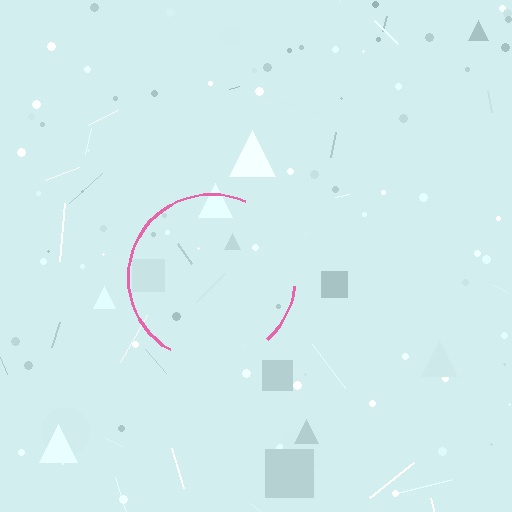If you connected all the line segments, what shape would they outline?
They would outline a circle.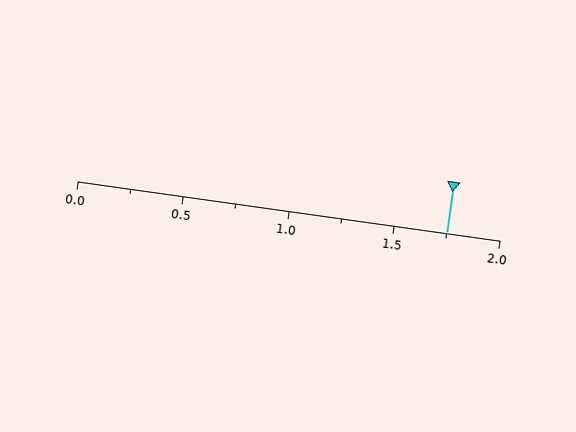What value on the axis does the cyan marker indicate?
The marker indicates approximately 1.75.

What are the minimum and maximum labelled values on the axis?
The axis runs from 0.0 to 2.0.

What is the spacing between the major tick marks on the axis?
The major ticks are spaced 0.5 apart.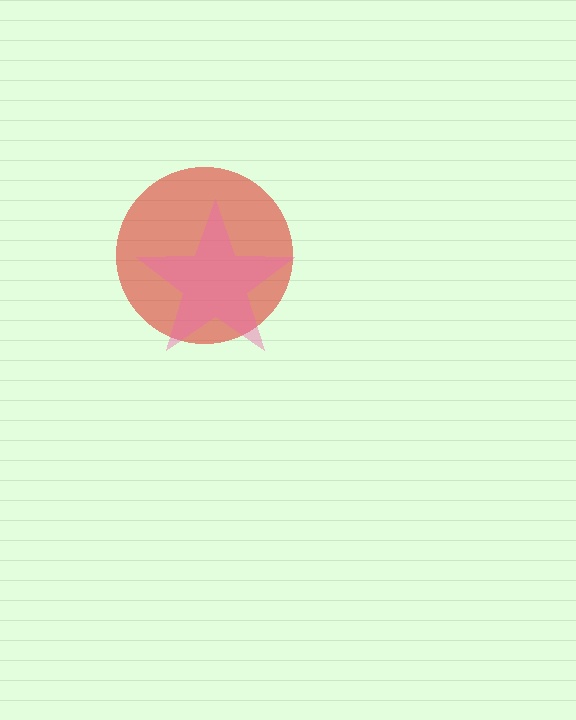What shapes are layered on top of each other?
The layered shapes are: a red circle, a pink star.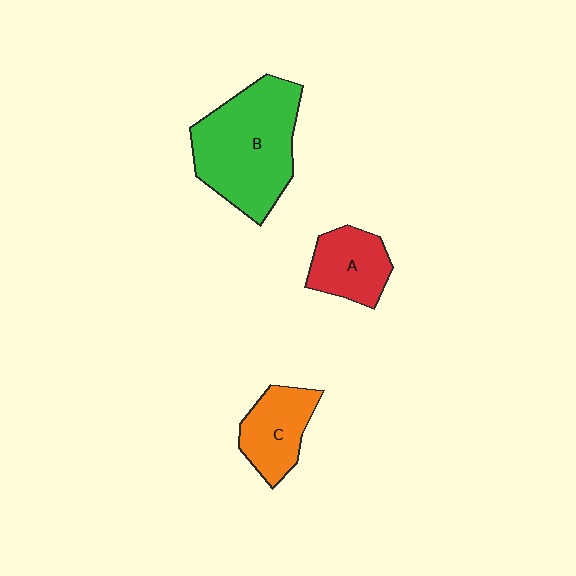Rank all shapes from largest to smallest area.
From largest to smallest: B (green), C (orange), A (red).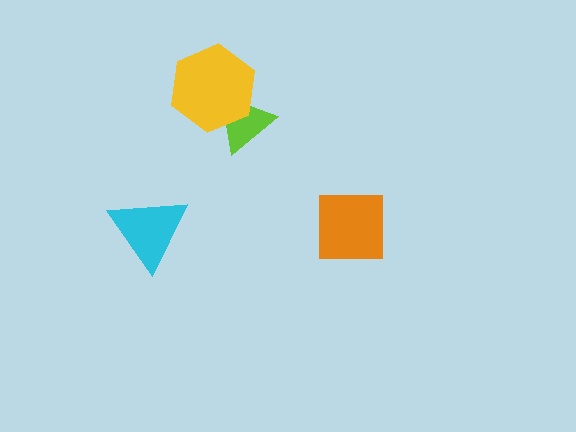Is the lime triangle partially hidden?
Yes, it is partially covered by another shape.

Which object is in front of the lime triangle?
The yellow hexagon is in front of the lime triangle.